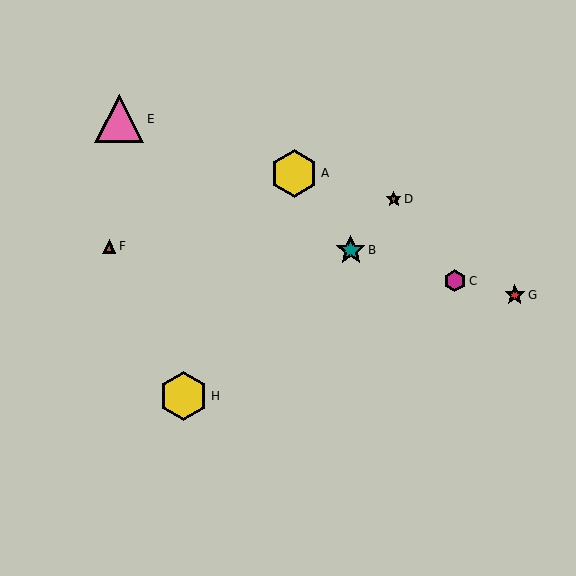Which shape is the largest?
The yellow hexagon (labeled H) is the largest.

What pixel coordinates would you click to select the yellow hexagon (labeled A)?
Click at (294, 173) to select the yellow hexagon A.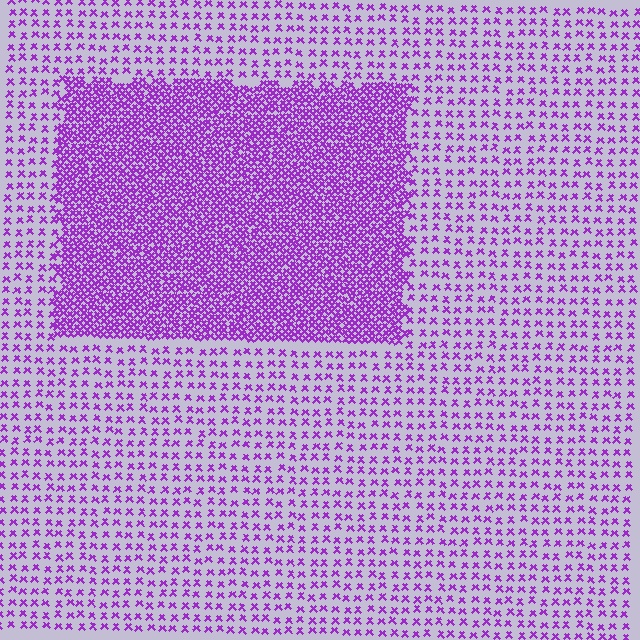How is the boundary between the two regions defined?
The boundary is defined by a change in element density (approximately 3.0x ratio). All elements are the same color, size, and shape.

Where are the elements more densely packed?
The elements are more densely packed inside the rectangle boundary.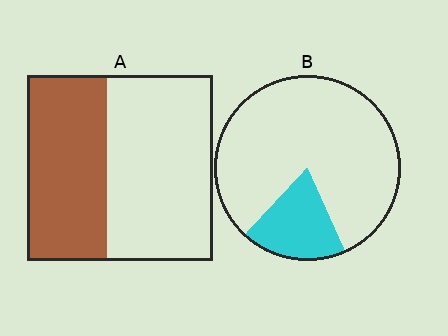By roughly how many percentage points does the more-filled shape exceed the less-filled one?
By roughly 25 percentage points (A over B).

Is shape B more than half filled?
No.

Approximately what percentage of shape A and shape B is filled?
A is approximately 45% and B is approximately 20%.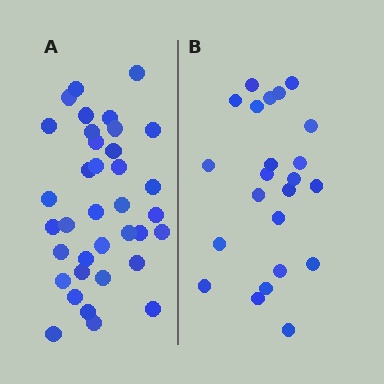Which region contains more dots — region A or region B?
Region A (the left region) has more dots.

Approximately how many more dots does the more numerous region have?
Region A has approximately 15 more dots than region B.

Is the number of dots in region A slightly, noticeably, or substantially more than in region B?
Region A has substantially more. The ratio is roughly 1.6 to 1.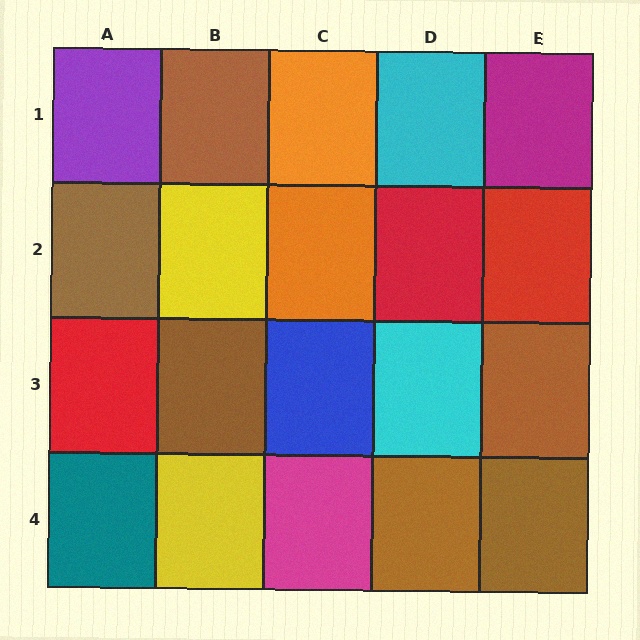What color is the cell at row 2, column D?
Red.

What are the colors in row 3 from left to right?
Red, brown, blue, cyan, brown.